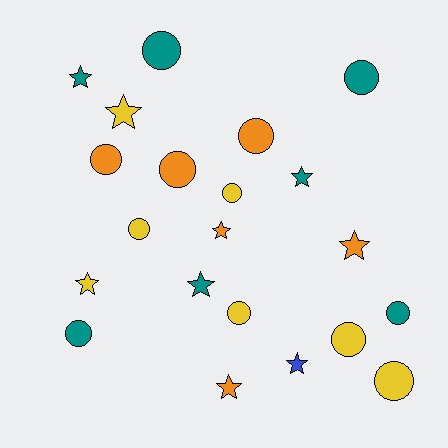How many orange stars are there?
There are 3 orange stars.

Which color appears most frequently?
Teal, with 7 objects.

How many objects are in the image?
There are 21 objects.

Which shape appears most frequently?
Circle, with 12 objects.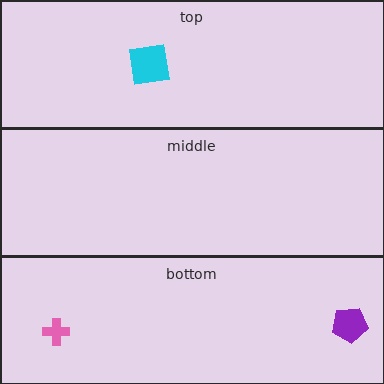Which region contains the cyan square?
The top region.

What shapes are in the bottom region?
The purple pentagon, the pink cross.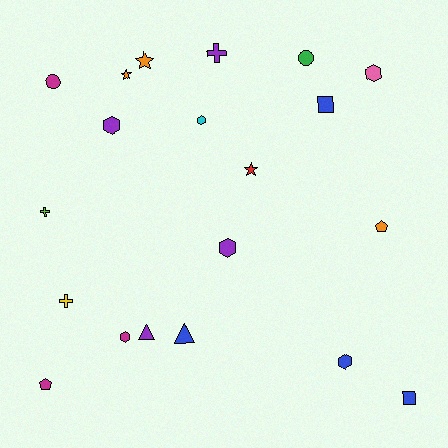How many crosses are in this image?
There are 3 crosses.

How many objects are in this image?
There are 20 objects.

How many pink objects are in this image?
There is 1 pink object.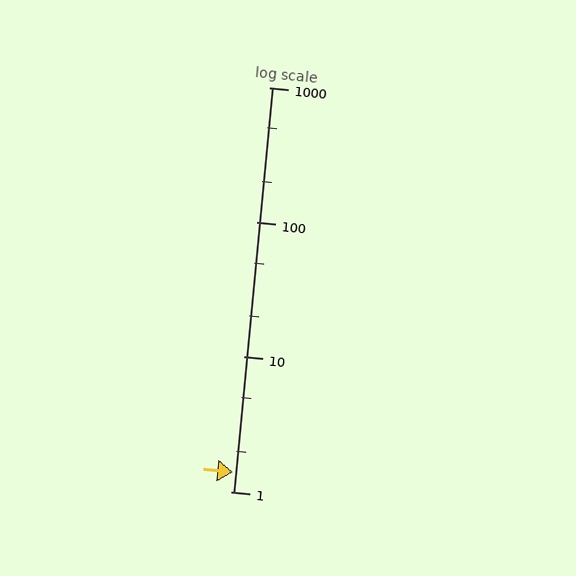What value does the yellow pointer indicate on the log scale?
The pointer indicates approximately 1.4.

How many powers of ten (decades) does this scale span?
The scale spans 3 decades, from 1 to 1000.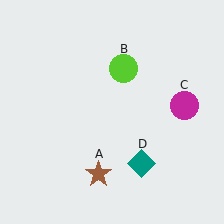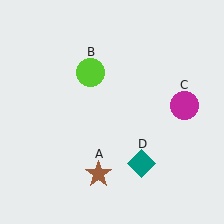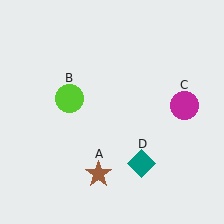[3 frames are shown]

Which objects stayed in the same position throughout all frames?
Brown star (object A) and magenta circle (object C) and teal diamond (object D) remained stationary.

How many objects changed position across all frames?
1 object changed position: lime circle (object B).